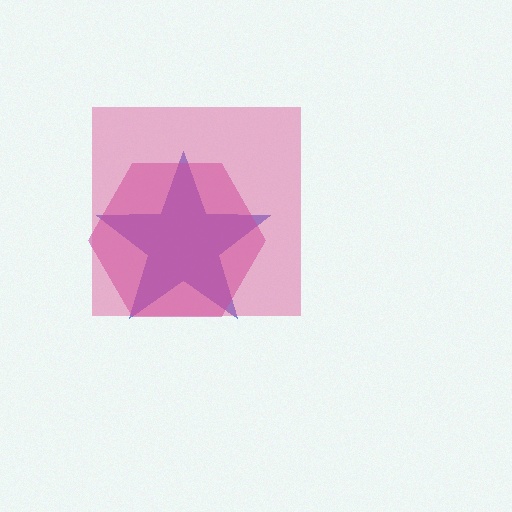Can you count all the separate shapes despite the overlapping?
Yes, there are 3 separate shapes.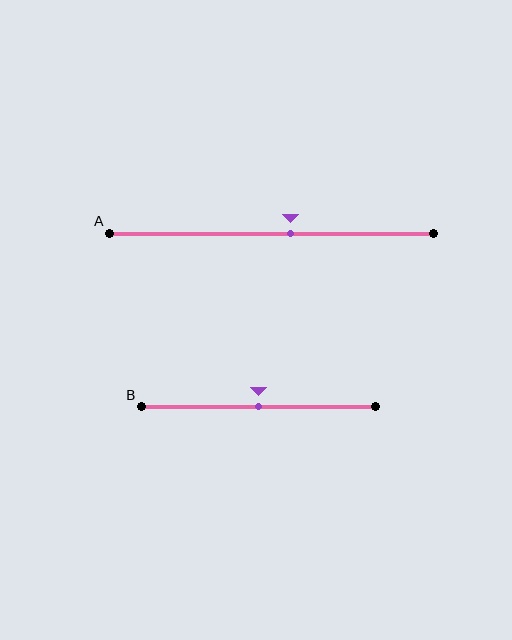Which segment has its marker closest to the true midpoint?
Segment B has its marker closest to the true midpoint.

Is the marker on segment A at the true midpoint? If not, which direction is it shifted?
No, the marker on segment A is shifted to the right by about 6% of the segment length.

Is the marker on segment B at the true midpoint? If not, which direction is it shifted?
Yes, the marker on segment B is at the true midpoint.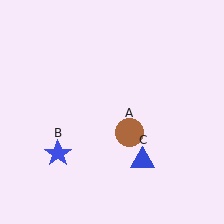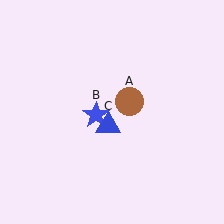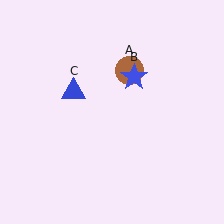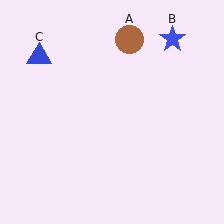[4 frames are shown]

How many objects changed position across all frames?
3 objects changed position: brown circle (object A), blue star (object B), blue triangle (object C).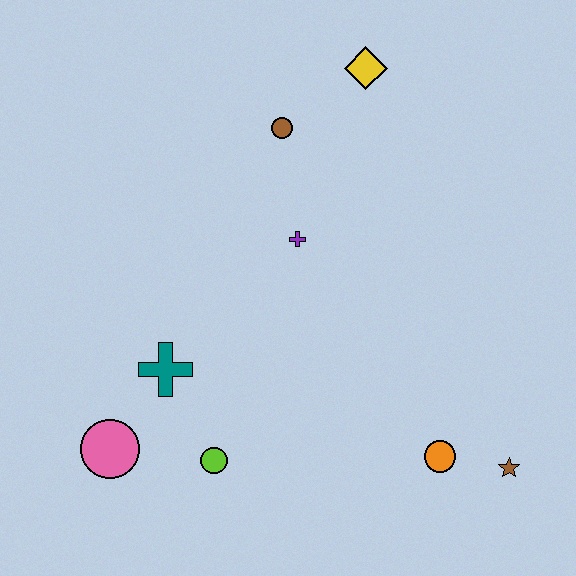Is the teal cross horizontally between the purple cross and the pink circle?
Yes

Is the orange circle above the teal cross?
No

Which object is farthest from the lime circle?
The yellow diamond is farthest from the lime circle.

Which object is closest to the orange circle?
The brown star is closest to the orange circle.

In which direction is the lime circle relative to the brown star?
The lime circle is to the left of the brown star.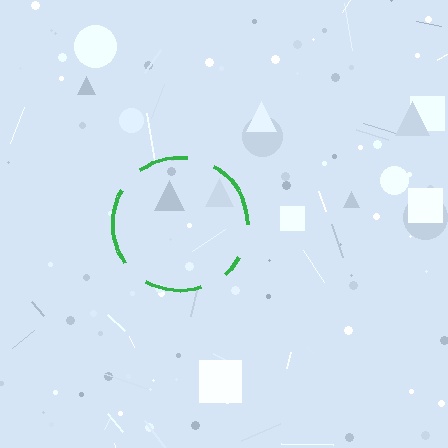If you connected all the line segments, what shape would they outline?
They would outline a circle.